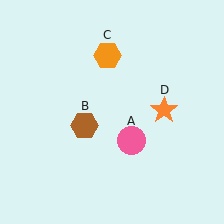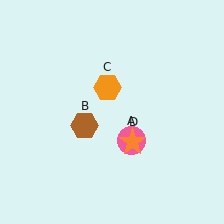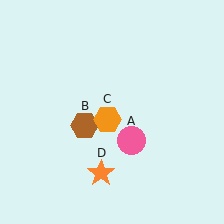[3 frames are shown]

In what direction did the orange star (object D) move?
The orange star (object D) moved down and to the left.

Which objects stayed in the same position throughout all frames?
Pink circle (object A) and brown hexagon (object B) remained stationary.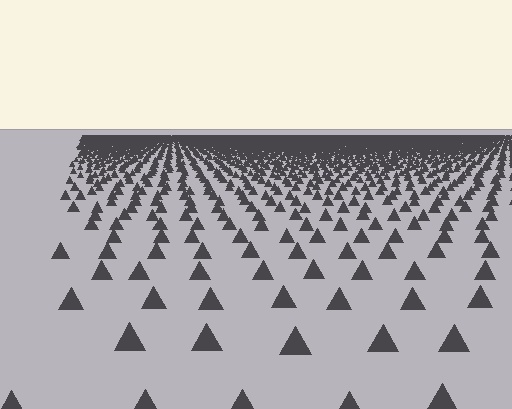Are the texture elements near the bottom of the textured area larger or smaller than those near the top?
Larger. Near the bottom, elements are closer to the viewer and appear at a bigger on-screen size.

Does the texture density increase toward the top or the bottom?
Density increases toward the top.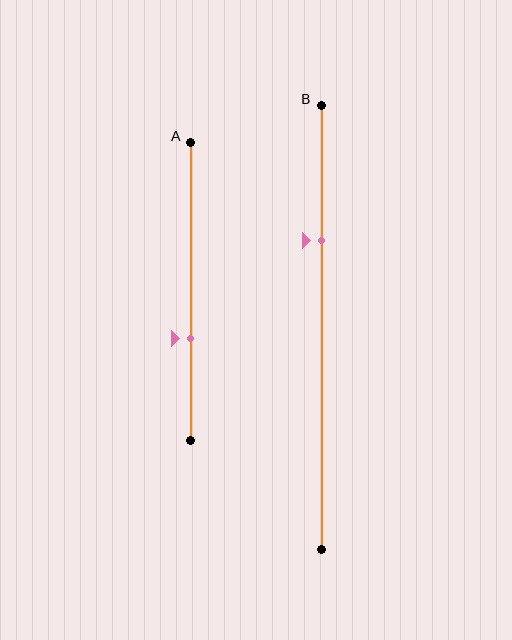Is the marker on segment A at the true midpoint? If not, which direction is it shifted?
No, the marker on segment A is shifted downward by about 16% of the segment length.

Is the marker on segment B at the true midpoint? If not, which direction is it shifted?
No, the marker on segment B is shifted upward by about 20% of the segment length.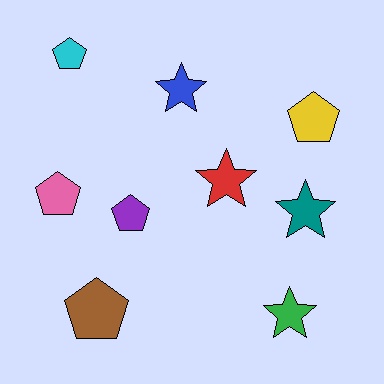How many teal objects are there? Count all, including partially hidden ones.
There is 1 teal object.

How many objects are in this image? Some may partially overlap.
There are 9 objects.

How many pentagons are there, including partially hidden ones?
There are 5 pentagons.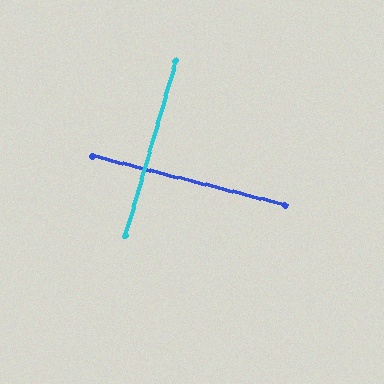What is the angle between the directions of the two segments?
Approximately 88 degrees.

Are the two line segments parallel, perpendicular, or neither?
Perpendicular — they meet at approximately 88°.